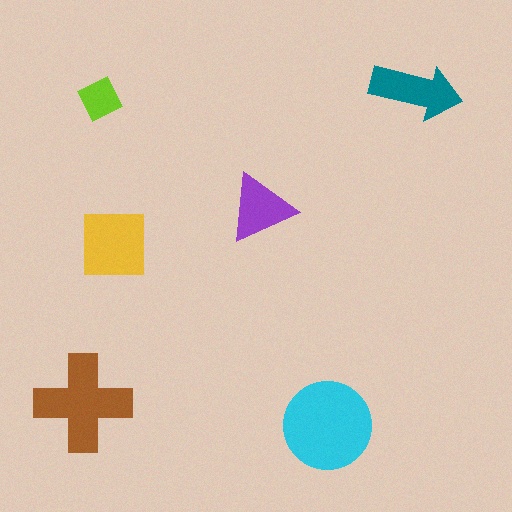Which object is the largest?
The cyan circle.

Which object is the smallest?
The lime diamond.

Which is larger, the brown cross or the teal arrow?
The brown cross.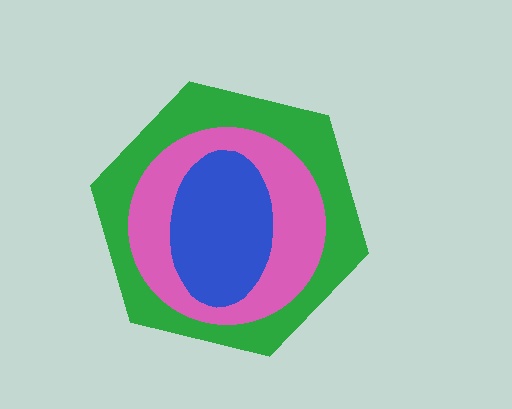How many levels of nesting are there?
3.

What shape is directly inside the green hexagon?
The pink circle.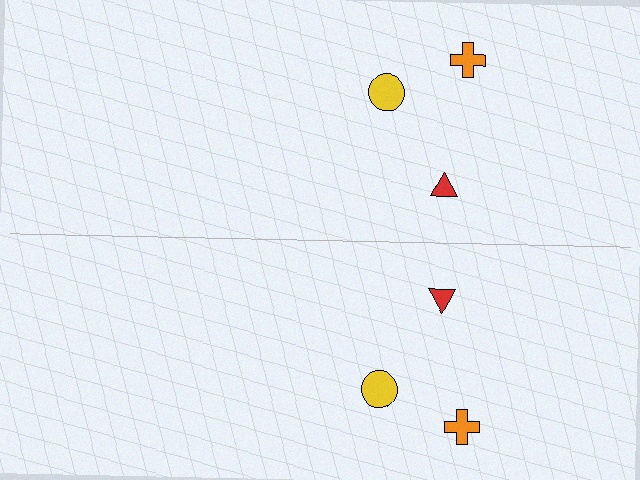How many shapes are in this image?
There are 6 shapes in this image.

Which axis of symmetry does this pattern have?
The pattern has a horizontal axis of symmetry running through the center of the image.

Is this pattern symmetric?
Yes, this pattern has bilateral (reflection) symmetry.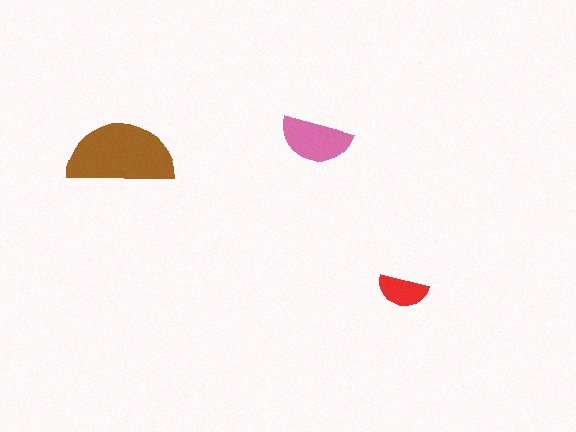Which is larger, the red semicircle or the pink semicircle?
The pink one.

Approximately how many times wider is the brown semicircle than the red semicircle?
About 2 times wider.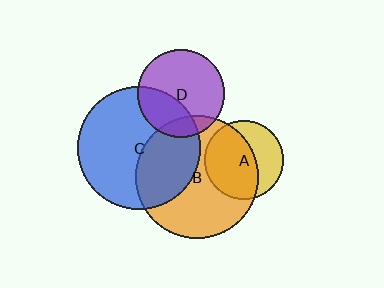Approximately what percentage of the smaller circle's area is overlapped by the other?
Approximately 60%.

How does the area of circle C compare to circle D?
Approximately 2.0 times.